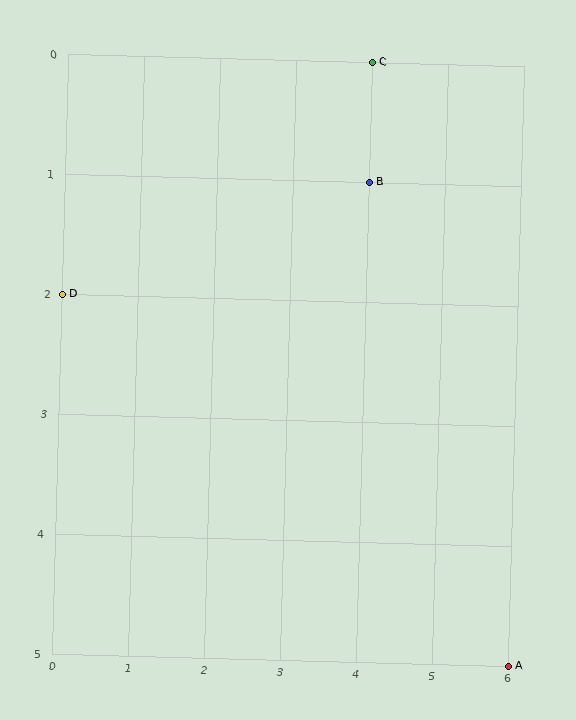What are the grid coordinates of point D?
Point D is at grid coordinates (0, 2).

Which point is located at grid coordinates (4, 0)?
Point C is at (4, 0).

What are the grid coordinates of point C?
Point C is at grid coordinates (4, 0).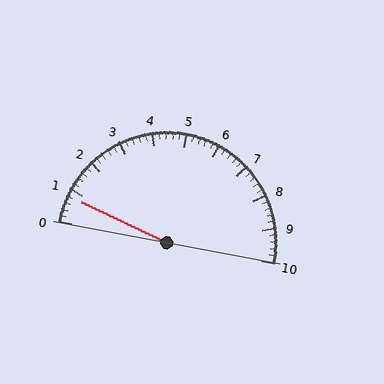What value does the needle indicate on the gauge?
The needle indicates approximately 0.8.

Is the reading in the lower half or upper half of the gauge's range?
The reading is in the lower half of the range (0 to 10).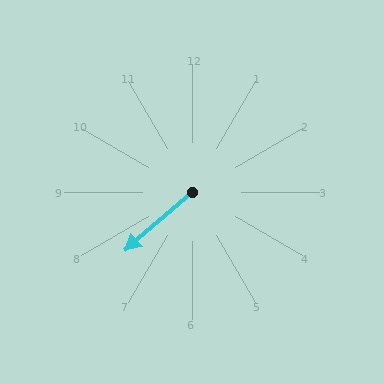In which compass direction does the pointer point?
Southwest.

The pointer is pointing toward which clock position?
Roughly 8 o'clock.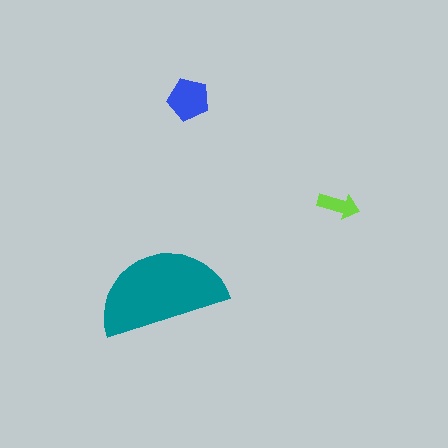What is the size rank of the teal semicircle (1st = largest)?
1st.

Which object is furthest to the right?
The lime arrow is rightmost.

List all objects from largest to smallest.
The teal semicircle, the blue pentagon, the lime arrow.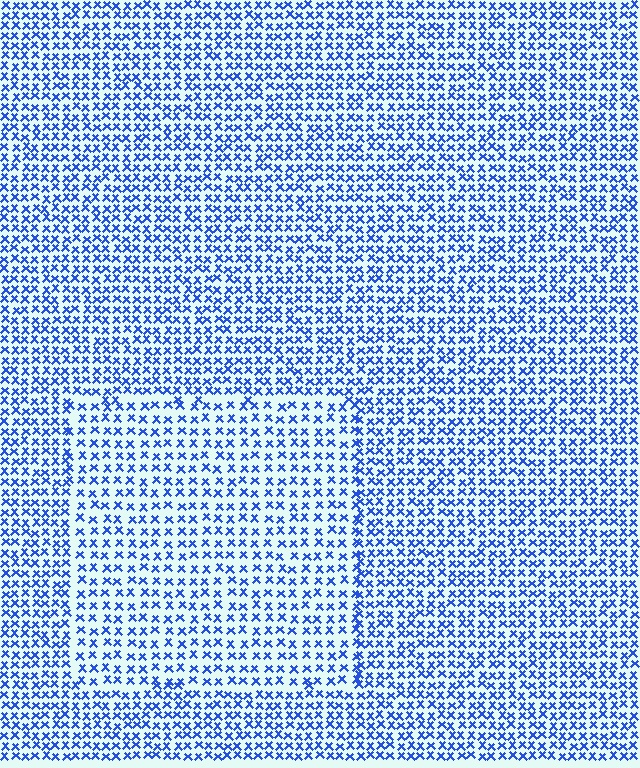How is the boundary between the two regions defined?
The boundary is defined by a change in element density (approximately 1.5x ratio). All elements are the same color, size, and shape.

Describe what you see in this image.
The image contains small blue elements arranged at two different densities. A rectangle-shaped region is visible where the elements are less densely packed than the surrounding area.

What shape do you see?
I see a rectangle.